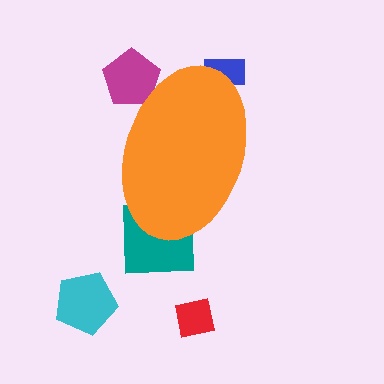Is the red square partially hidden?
No, the red square is fully visible.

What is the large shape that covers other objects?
An orange ellipse.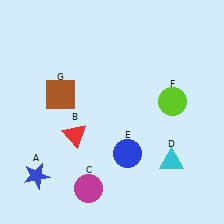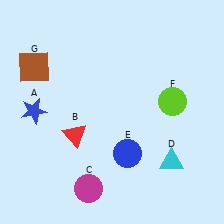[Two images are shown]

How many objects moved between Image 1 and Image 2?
2 objects moved between the two images.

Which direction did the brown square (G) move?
The brown square (G) moved up.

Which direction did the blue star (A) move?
The blue star (A) moved up.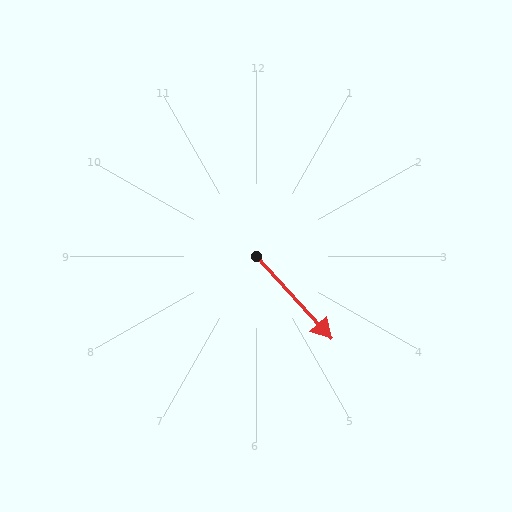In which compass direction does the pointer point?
Southeast.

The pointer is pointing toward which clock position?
Roughly 5 o'clock.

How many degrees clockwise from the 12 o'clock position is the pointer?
Approximately 137 degrees.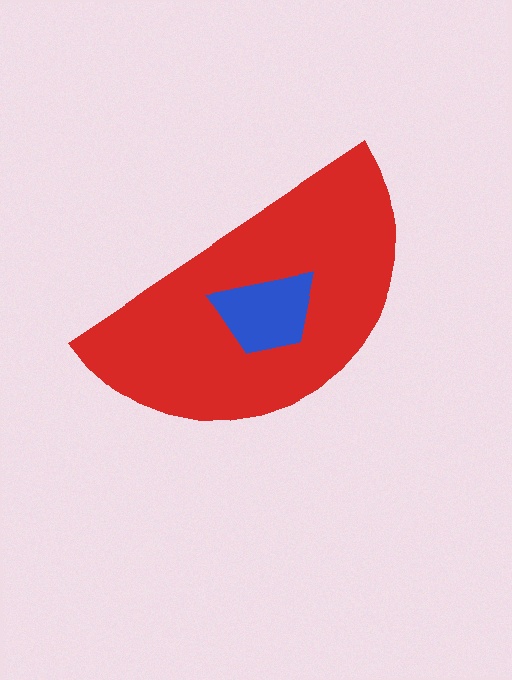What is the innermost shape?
The blue trapezoid.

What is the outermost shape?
The red semicircle.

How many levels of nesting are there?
2.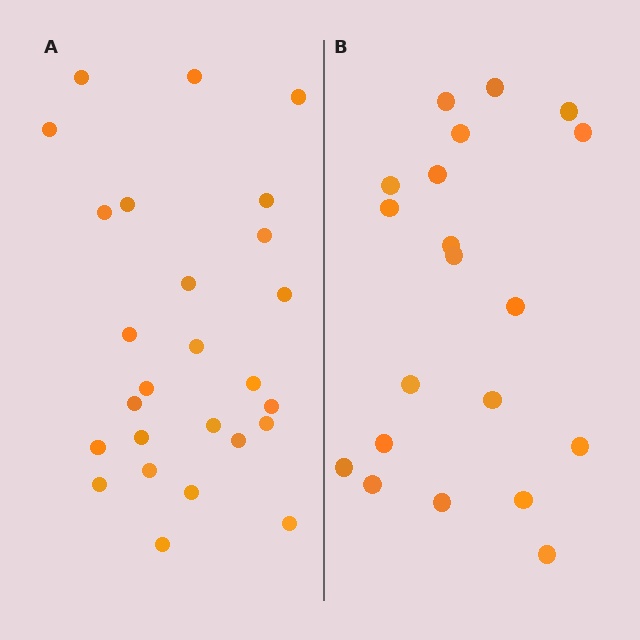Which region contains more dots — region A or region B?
Region A (the left region) has more dots.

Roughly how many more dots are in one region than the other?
Region A has about 6 more dots than region B.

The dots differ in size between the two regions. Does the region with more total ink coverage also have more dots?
No. Region B has more total ink coverage because its dots are larger, but region A actually contains more individual dots. Total area can be misleading — the number of items is what matters here.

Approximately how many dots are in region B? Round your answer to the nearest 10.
About 20 dots.